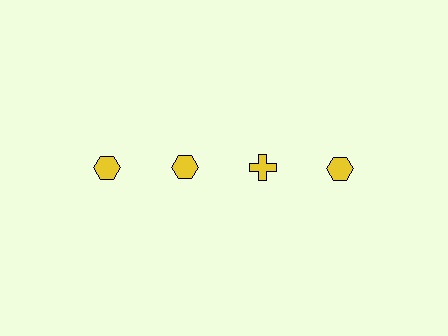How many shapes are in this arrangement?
There are 4 shapes arranged in a grid pattern.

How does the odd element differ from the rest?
It has a different shape: cross instead of hexagon.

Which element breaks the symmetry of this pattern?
The yellow cross in the top row, center column breaks the symmetry. All other shapes are yellow hexagons.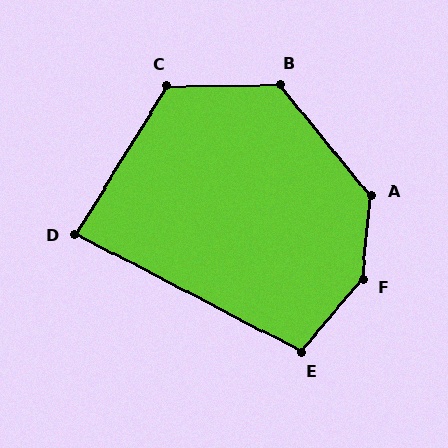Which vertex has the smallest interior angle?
D, at approximately 86 degrees.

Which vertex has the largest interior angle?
F, at approximately 145 degrees.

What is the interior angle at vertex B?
Approximately 129 degrees (obtuse).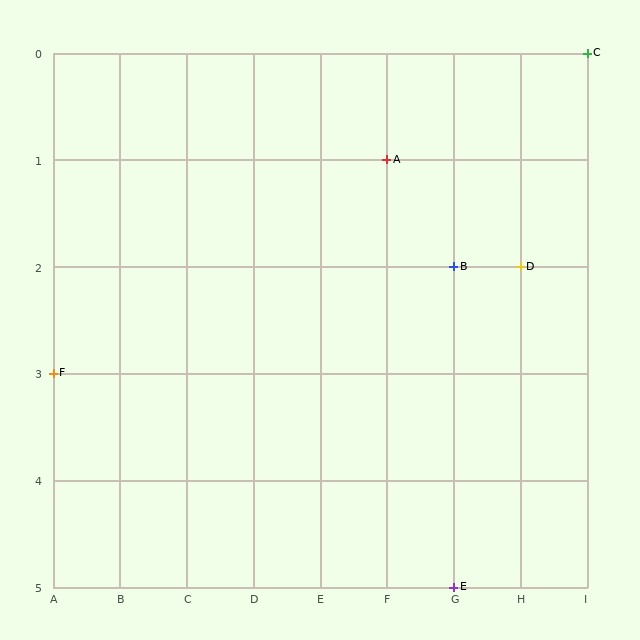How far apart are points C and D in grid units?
Points C and D are 1 column and 2 rows apart (about 2.2 grid units diagonally).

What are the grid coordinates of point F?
Point F is at grid coordinates (A, 3).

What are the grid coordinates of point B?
Point B is at grid coordinates (G, 2).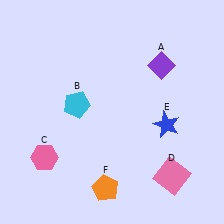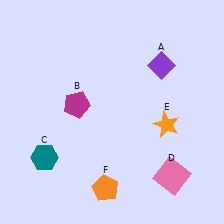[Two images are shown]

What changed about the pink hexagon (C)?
In Image 1, C is pink. In Image 2, it changed to teal.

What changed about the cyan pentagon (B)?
In Image 1, B is cyan. In Image 2, it changed to magenta.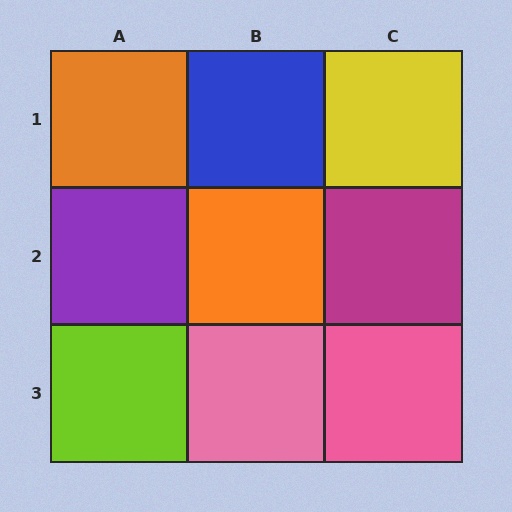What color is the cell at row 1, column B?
Blue.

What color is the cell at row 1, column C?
Yellow.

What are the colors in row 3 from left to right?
Lime, pink, pink.